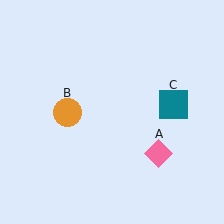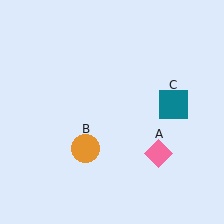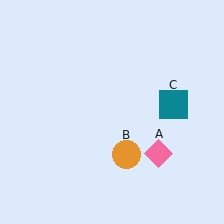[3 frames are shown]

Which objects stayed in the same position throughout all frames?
Pink diamond (object A) and teal square (object C) remained stationary.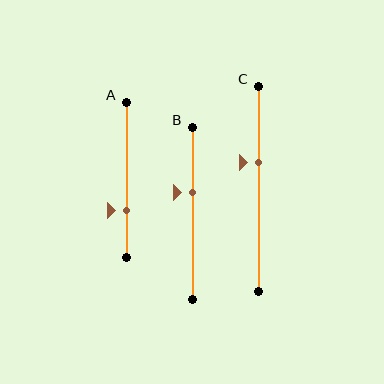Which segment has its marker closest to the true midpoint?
Segment B has its marker closest to the true midpoint.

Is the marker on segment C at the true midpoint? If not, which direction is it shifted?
No, the marker on segment C is shifted upward by about 13% of the segment length.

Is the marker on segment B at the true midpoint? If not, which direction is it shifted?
No, the marker on segment B is shifted upward by about 12% of the segment length.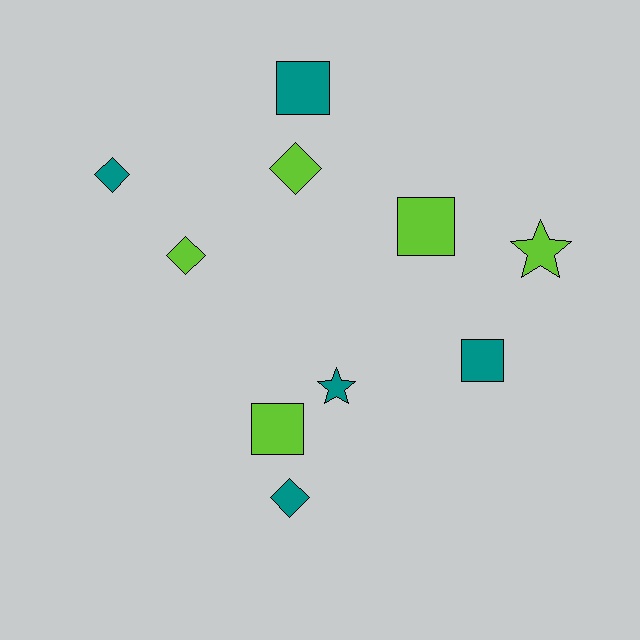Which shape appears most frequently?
Diamond, with 4 objects.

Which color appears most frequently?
Lime, with 5 objects.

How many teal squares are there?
There are 2 teal squares.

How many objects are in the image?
There are 10 objects.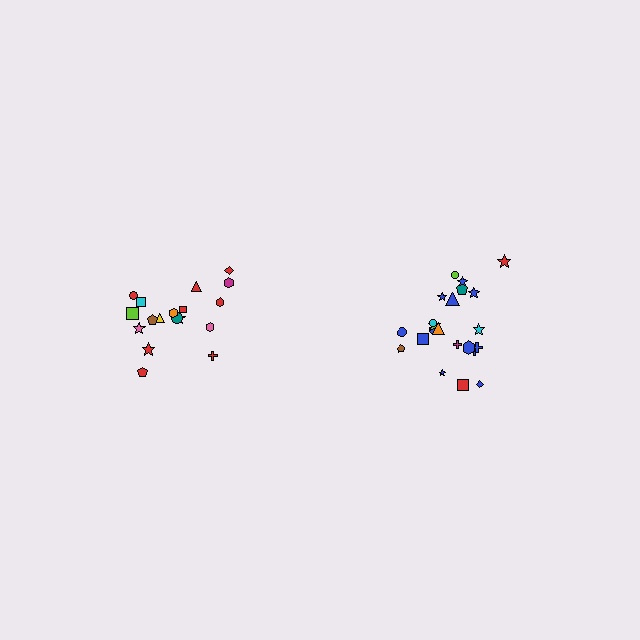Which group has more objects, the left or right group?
The right group.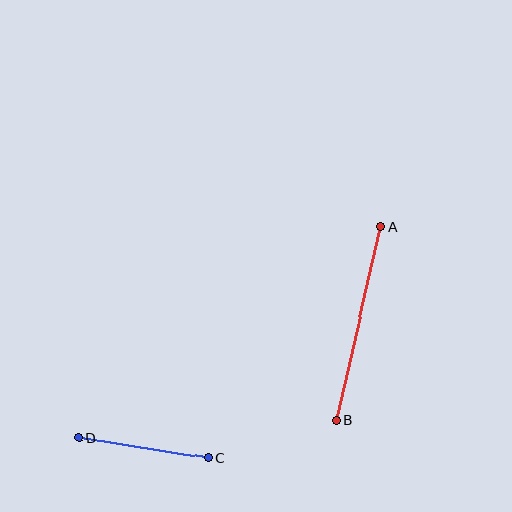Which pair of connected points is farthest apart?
Points A and B are farthest apart.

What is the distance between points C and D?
The distance is approximately 131 pixels.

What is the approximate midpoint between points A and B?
The midpoint is at approximately (358, 324) pixels.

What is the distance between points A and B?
The distance is approximately 199 pixels.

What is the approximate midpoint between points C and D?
The midpoint is at approximately (143, 448) pixels.